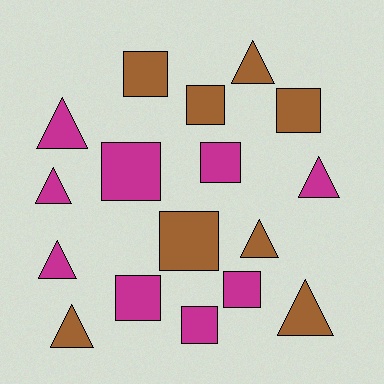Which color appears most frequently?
Magenta, with 9 objects.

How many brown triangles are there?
There are 4 brown triangles.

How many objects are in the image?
There are 17 objects.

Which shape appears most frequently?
Square, with 9 objects.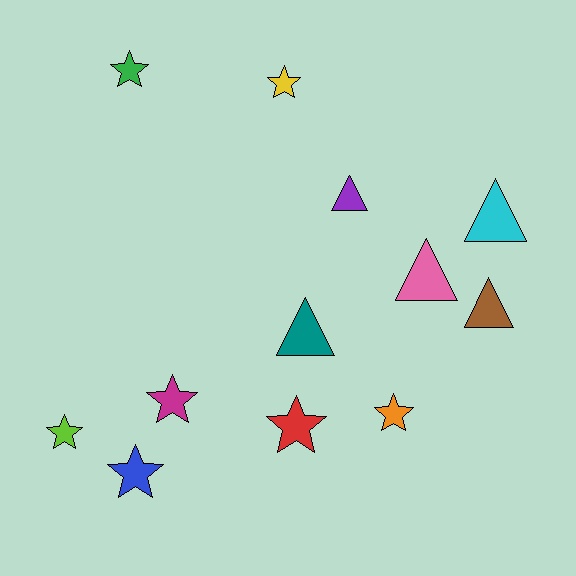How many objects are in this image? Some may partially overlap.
There are 12 objects.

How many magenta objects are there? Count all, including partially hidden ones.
There is 1 magenta object.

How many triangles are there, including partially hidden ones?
There are 5 triangles.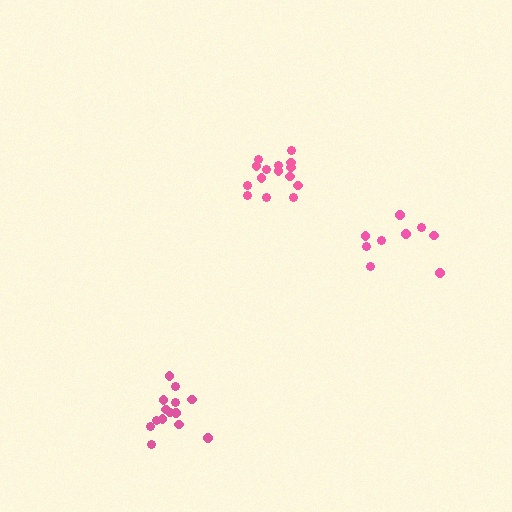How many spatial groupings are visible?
There are 3 spatial groupings.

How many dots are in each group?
Group 1: 9 dots, Group 2: 14 dots, Group 3: 15 dots (38 total).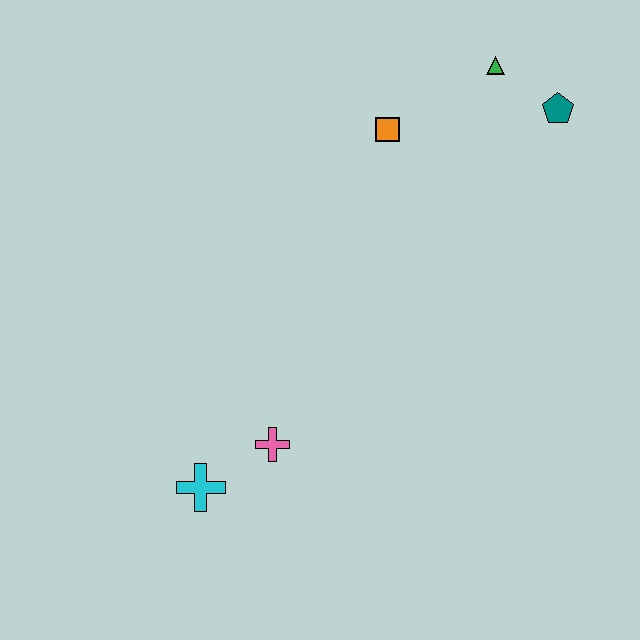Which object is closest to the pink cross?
The cyan cross is closest to the pink cross.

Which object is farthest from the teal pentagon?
The cyan cross is farthest from the teal pentagon.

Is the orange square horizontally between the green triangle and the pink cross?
Yes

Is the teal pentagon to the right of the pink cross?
Yes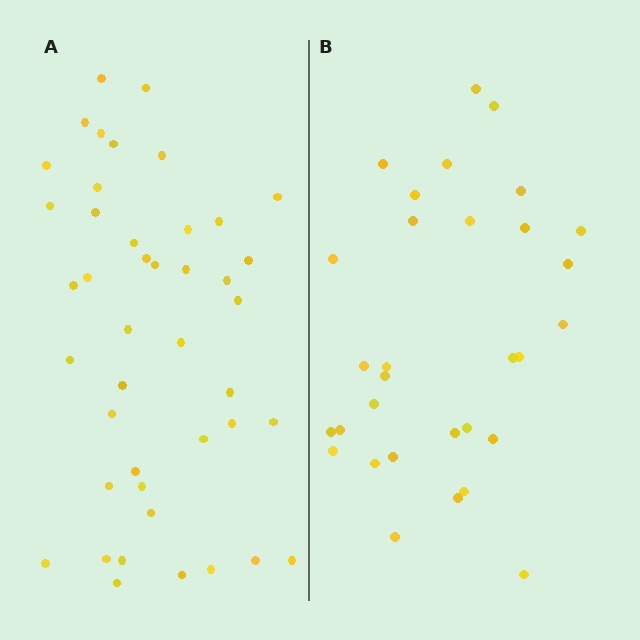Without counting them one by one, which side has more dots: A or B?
Region A (the left region) has more dots.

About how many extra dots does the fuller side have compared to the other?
Region A has roughly 12 or so more dots than region B.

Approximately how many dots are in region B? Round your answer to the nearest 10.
About 30 dots. (The exact count is 31, which rounds to 30.)